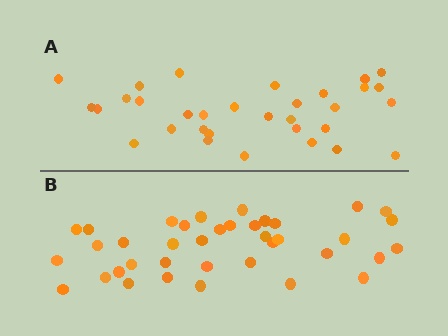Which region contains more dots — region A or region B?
Region B (the bottom region) has more dots.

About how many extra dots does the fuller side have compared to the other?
Region B has about 6 more dots than region A.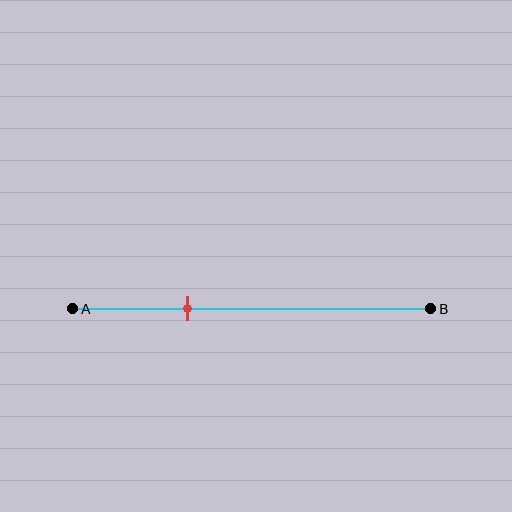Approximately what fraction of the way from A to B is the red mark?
The red mark is approximately 30% of the way from A to B.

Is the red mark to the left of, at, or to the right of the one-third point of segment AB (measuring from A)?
The red mark is approximately at the one-third point of segment AB.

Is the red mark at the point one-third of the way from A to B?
Yes, the mark is approximately at the one-third point.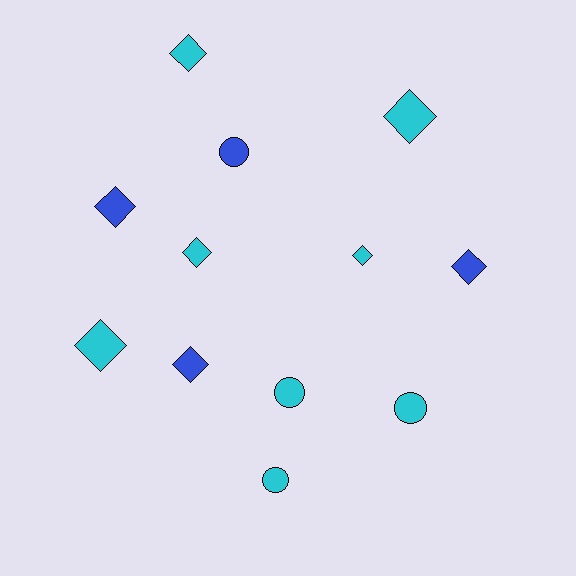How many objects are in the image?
There are 12 objects.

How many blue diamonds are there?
There are 3 blue diamonds.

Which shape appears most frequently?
Diamond, with 8 objects.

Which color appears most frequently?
Cyan, with 8 objects.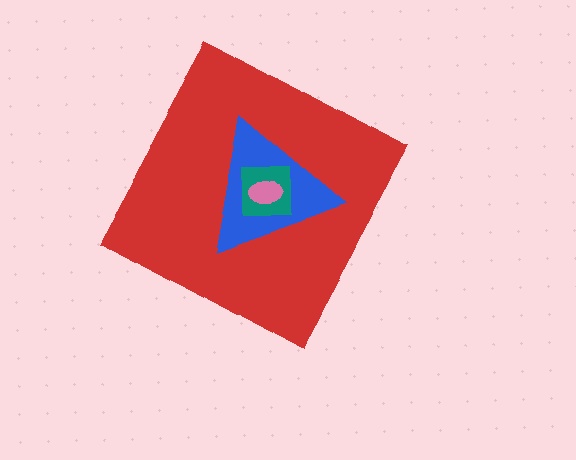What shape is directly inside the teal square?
The pink ellipse.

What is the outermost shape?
The red diamond.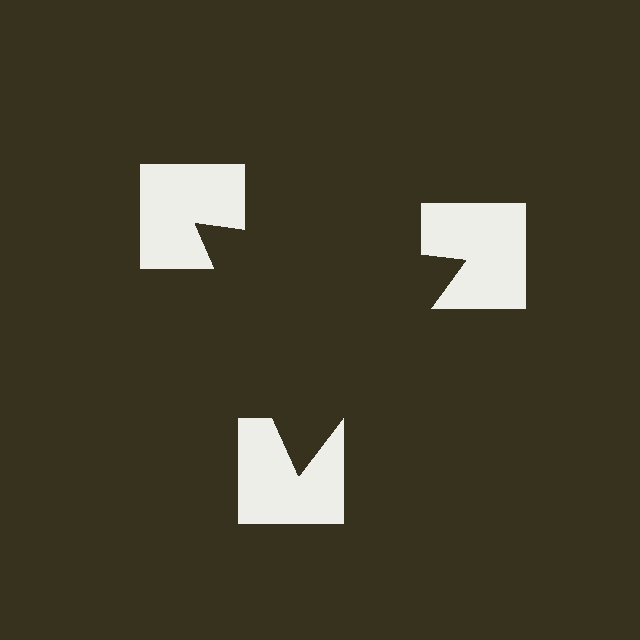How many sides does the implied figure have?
3 sides.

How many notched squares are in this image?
There are 3 — one at each vertex of the illusory triangle.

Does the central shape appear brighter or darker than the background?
It typically appears slightly darker than the background, even though no actual brightness change is drawn.